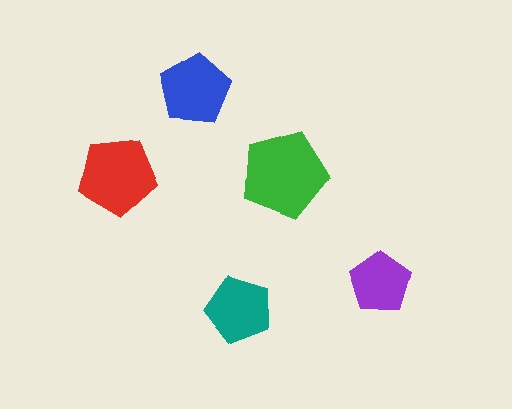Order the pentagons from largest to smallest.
the green one, the red one, the blue one, the teal one, the purple one.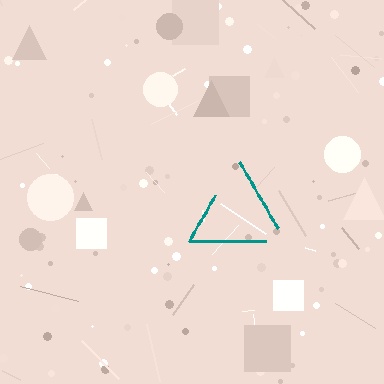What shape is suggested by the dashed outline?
The dashed outline suggests a triangle.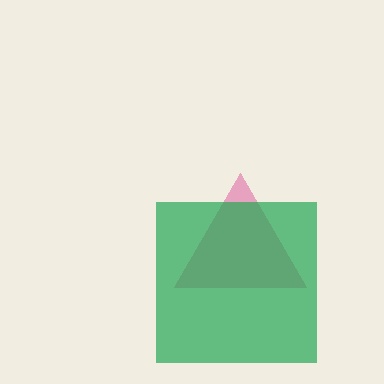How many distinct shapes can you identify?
There are 2 distinct shapes: a magenta triangle, a green square.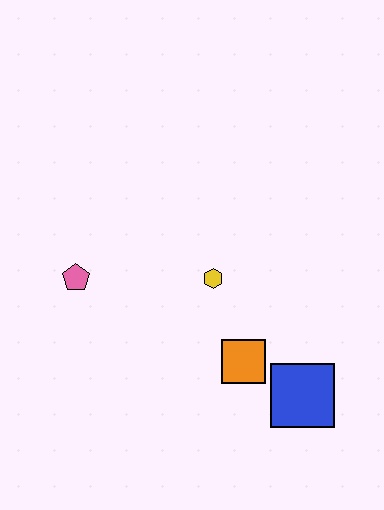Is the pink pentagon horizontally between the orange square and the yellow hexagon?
No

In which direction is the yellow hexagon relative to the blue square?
The yellow hexagon is above the blue square.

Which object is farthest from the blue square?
The pink pentagon is farthest from the blue square.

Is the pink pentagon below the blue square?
No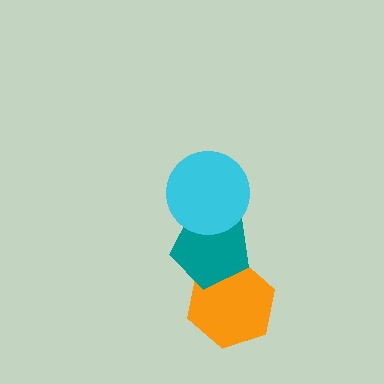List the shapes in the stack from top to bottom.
From top to bottom: the cyan circle, the teal pentagon, the orange hexagon.